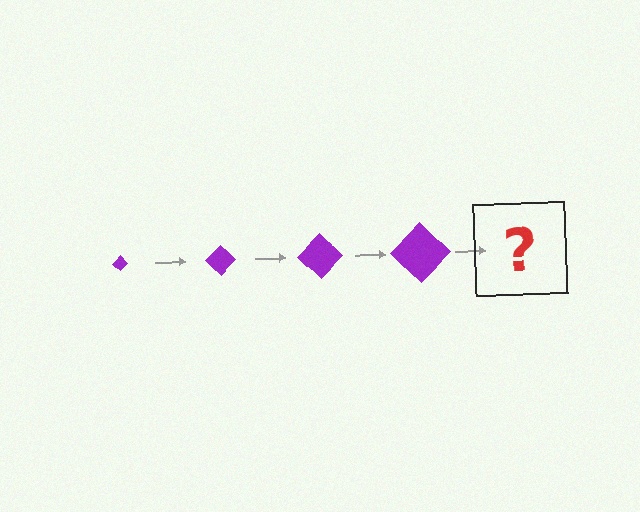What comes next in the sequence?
The next element should be a purple diamond, larger than the previous one.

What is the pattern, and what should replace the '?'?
The pattern is that the diamond gets progressively larger each step. The '?' should be a purple diamond, larger than the previous one.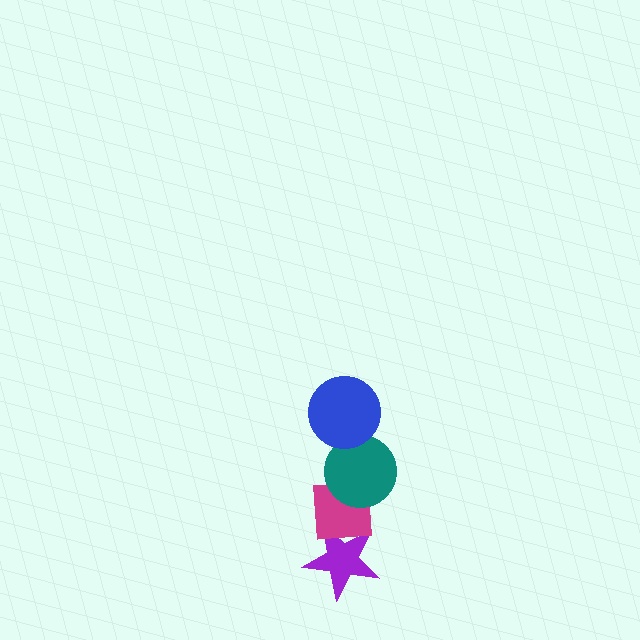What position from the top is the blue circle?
The blue circle is 1st from the top.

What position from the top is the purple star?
The purple star is 4th from the top.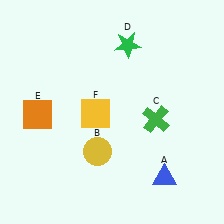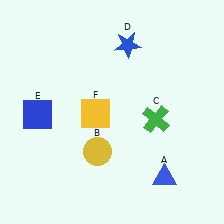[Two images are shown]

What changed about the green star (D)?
In Image 1, D is green. In Image 2, it changed to blue.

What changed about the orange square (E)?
In Image 1, E is orange. In Image 2, it changed to blue.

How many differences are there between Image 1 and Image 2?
There are 2 differences between the two images.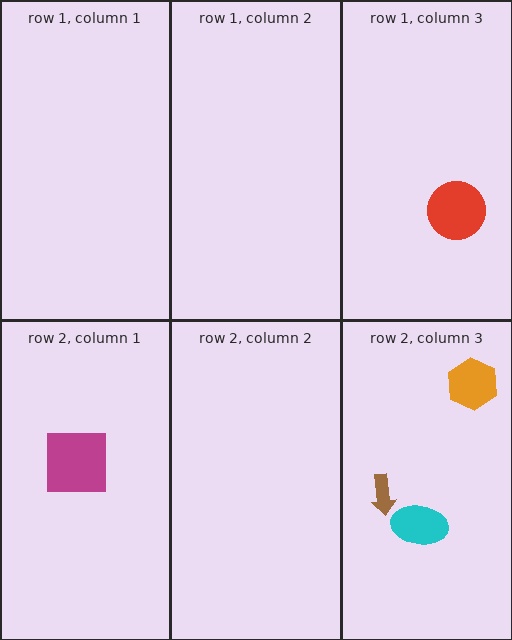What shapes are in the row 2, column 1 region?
The magenta square.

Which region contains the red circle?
The row 1, column 3 region.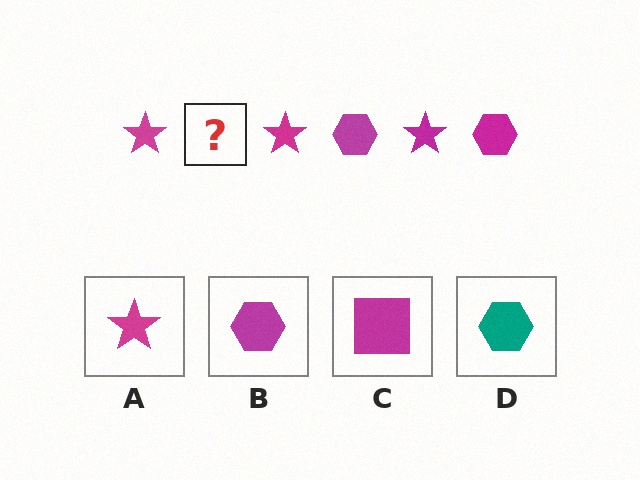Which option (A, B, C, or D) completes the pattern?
B.